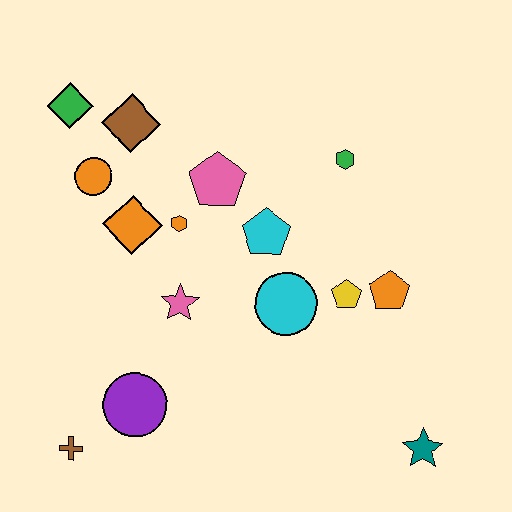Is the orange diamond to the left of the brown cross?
No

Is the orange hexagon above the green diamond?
No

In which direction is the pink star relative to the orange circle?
The pink star is below the orange circle.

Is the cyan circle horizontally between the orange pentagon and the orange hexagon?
Yes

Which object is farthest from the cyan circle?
The green diamond is farthest from the cyan circle.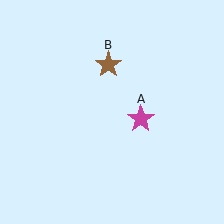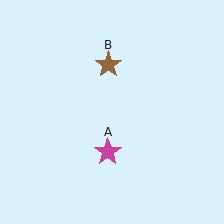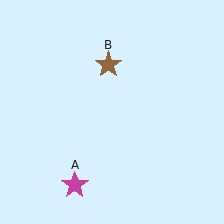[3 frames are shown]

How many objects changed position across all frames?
1 object changed position: magenta star (object A).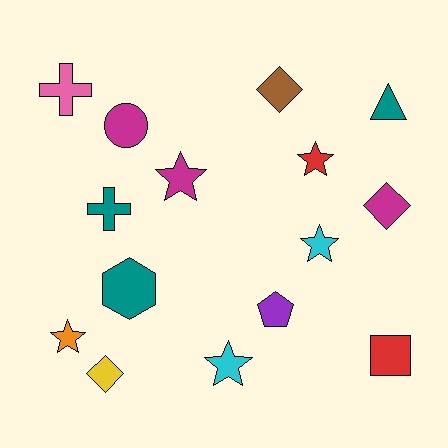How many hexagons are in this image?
There is 1 hexagon.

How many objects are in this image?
There are 15 objects.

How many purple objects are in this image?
There is 1 purple object.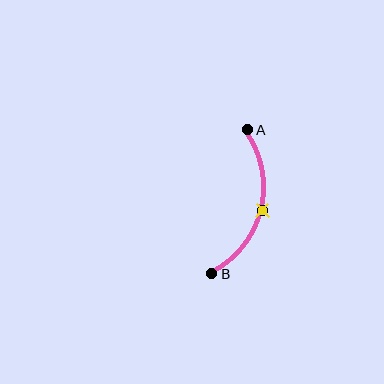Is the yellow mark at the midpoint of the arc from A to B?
Yes. The yellow mark lies on the arc at equal arc-length from both A and B — it is the arc midpoint.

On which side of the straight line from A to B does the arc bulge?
The arc bulges to the right of the straight line connecting A and B.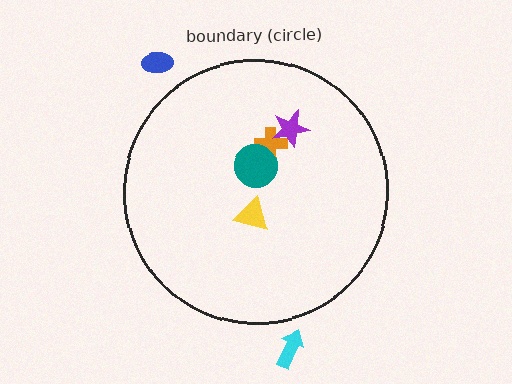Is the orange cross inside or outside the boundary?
Inside.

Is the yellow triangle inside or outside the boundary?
Inside.